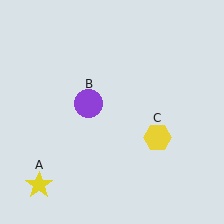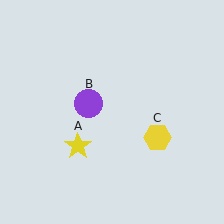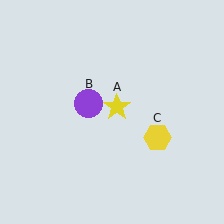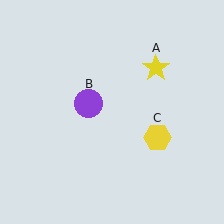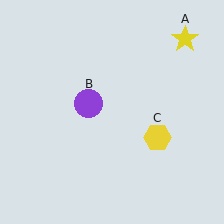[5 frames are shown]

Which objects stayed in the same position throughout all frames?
Purple circle (object B) and yellow hexagon (object C) remained stationary.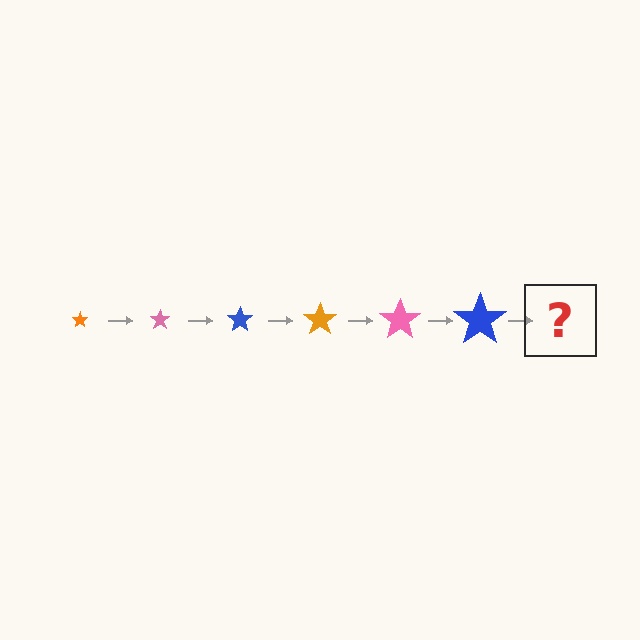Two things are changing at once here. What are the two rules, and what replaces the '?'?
The two rules are that the star grows larger each step and the color cycles through orange, pink, and blue. The '?' should be an orange star, larger than the previous one.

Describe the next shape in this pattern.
It should be an orange star, larger than the previous one.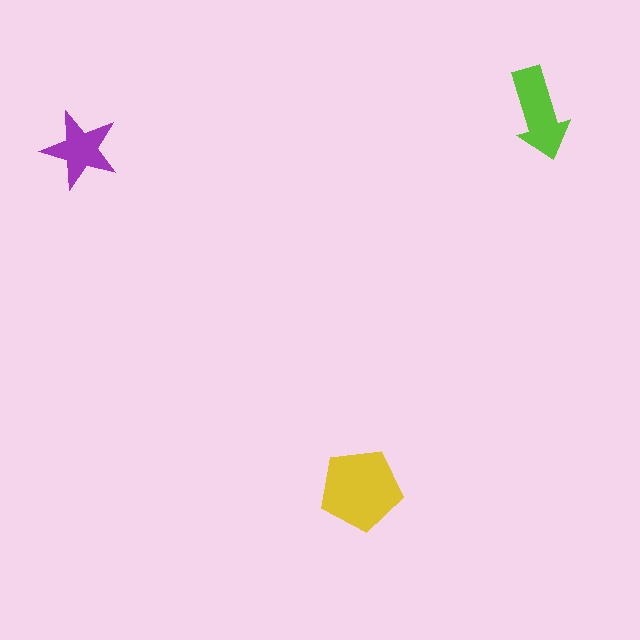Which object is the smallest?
The purple star.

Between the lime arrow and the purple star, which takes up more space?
The lime arrow.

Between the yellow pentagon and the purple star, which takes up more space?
The yellow pentagon.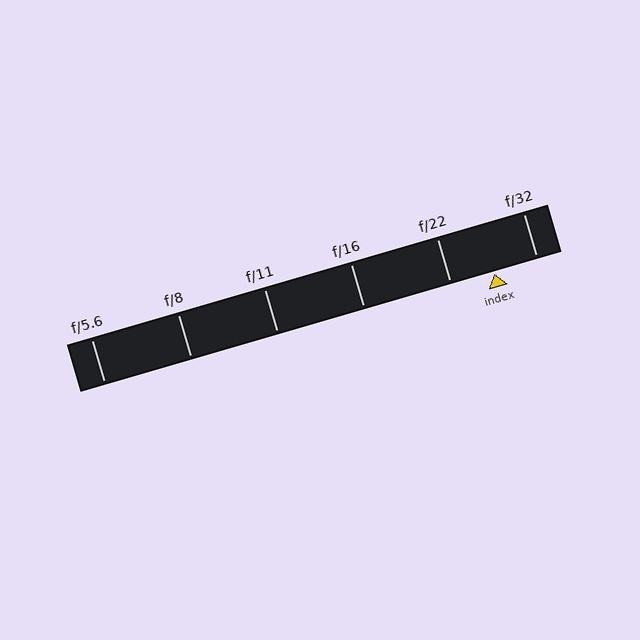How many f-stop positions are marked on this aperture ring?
There are 6 f-stop positions marked.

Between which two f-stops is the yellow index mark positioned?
The index mark is between f/22 and f/32.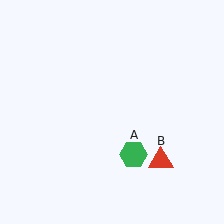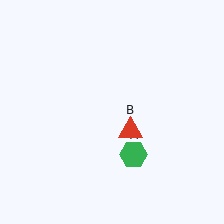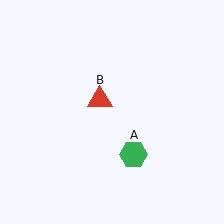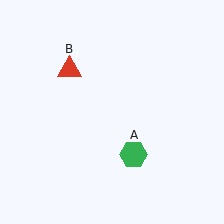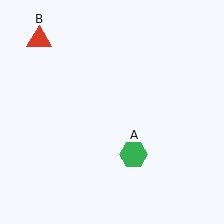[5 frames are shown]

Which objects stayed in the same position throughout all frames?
Green hexagon (object A) remained stationary.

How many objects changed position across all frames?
1 object changed position: red triangle (object B).